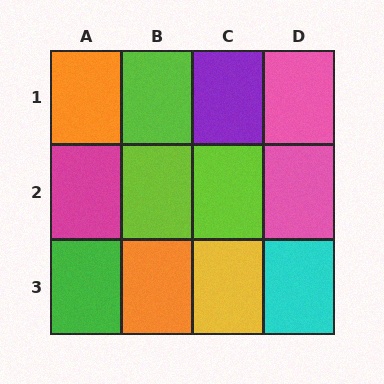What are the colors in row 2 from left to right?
Magenta, lime, lime, pink.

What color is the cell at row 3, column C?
Yellow.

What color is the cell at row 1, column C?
Purple.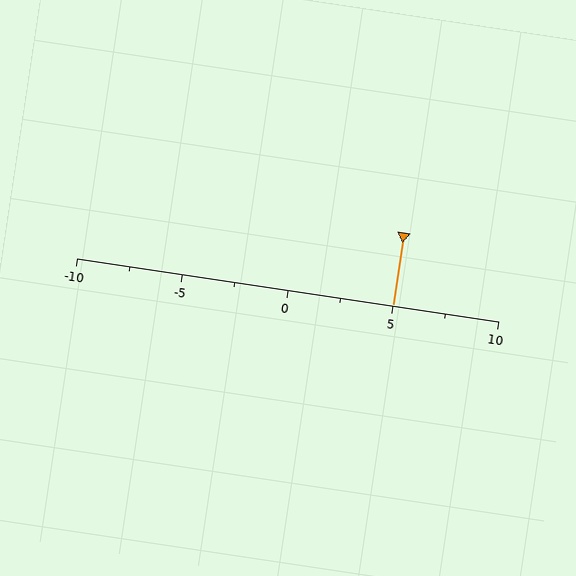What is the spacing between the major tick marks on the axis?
The major ticks are spaced 5 apart.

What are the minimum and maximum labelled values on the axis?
The axis runs from -10 to 10.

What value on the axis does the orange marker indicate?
The marker indicates approximately 5.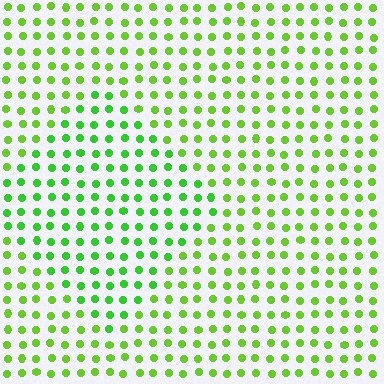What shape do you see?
I see a diamond.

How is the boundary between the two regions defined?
The boundary is defined purely by a slight shift in hue (about 21 degrees). Spacing, size, and orientation are identical on both sides.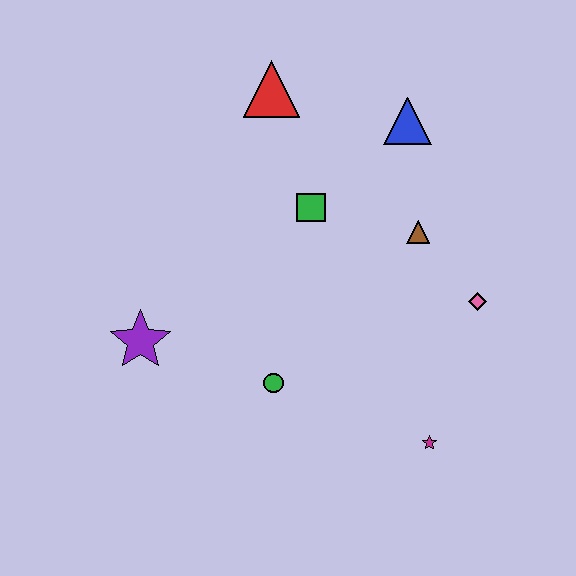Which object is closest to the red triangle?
The green square is closest to the red triangle.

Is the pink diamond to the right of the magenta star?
Yes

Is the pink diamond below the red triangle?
Yes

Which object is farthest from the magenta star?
The red triangle is farthest from the magenta star.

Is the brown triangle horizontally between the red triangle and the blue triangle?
No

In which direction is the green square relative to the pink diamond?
The green square is to the left of the pink diamond.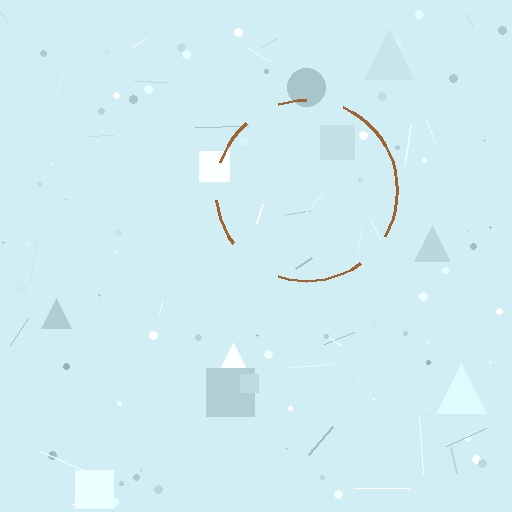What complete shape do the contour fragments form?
The contour fragments form a circle.